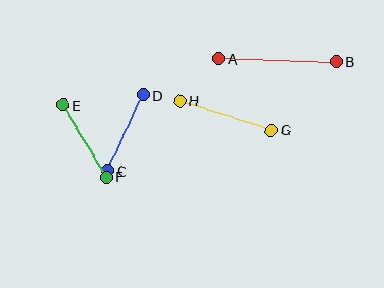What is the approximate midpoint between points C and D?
The midpoint is at approximately (125, 133) pixels.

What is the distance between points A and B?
The distance is approximately 118 pixels.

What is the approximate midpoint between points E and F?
The midpoint is at approximately (85, 141) pixels.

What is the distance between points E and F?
The distance is approximately 84 pixels.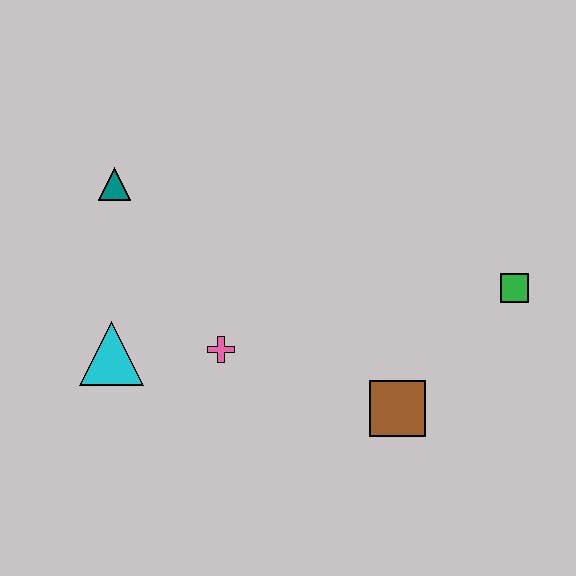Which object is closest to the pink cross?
The cyan triangle is closest to the pink cross.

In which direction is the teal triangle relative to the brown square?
The teal triangle is to the left of the brown square.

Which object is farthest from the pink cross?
The green square is farthest from the pink cross.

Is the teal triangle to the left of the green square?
Yes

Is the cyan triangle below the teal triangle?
Yes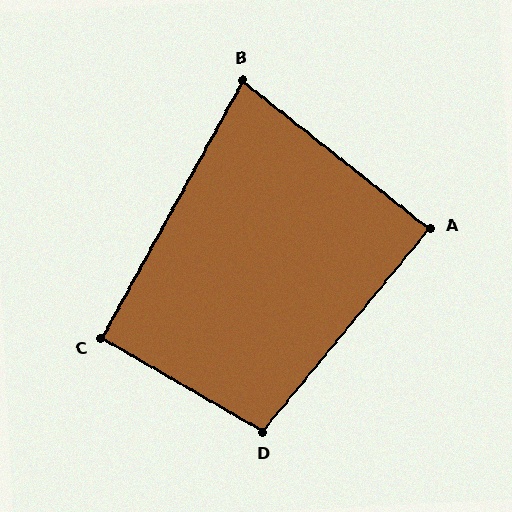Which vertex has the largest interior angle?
D, at approximately 100 degrees.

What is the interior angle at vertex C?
Approximately 91 degrees (approximately right).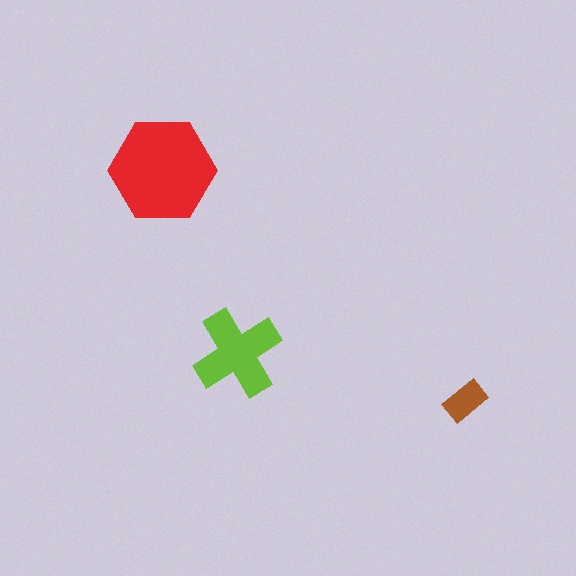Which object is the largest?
The red hexagon.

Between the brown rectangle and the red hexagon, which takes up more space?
The red hexagon.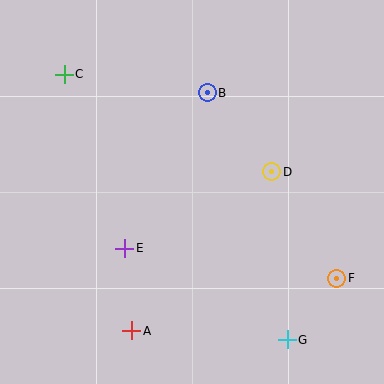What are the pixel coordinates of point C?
Point C is at (64, 74).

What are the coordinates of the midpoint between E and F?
The midpoint between E and F is at (231, 263).